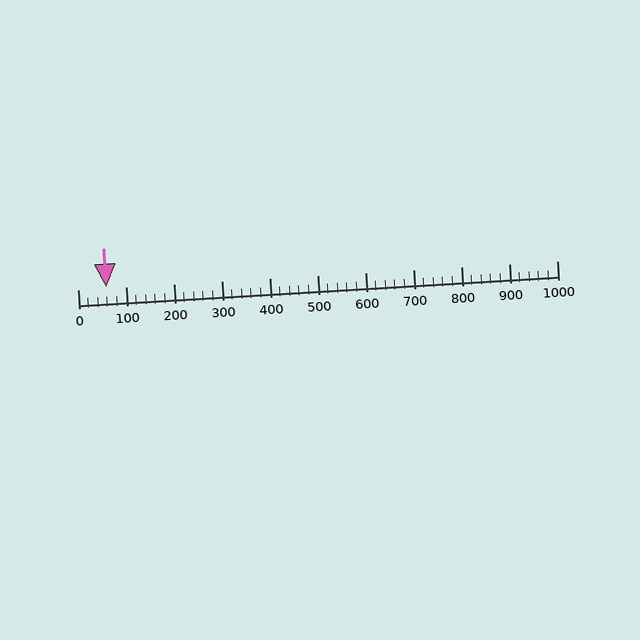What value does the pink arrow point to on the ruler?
The pink arrow points to approximately 60.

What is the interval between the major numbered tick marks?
The major tick marks are spaced 100 units apart.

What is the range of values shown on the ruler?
The ruler shows values from 0 to 1000.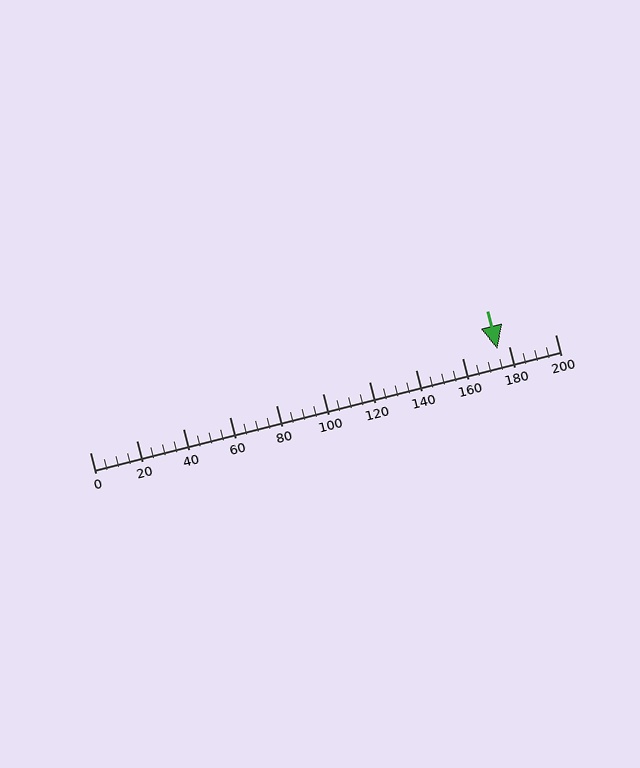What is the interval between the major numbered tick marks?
The major tick marks are spaced 20 units apart.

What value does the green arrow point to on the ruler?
The green arrow points to approximately 175.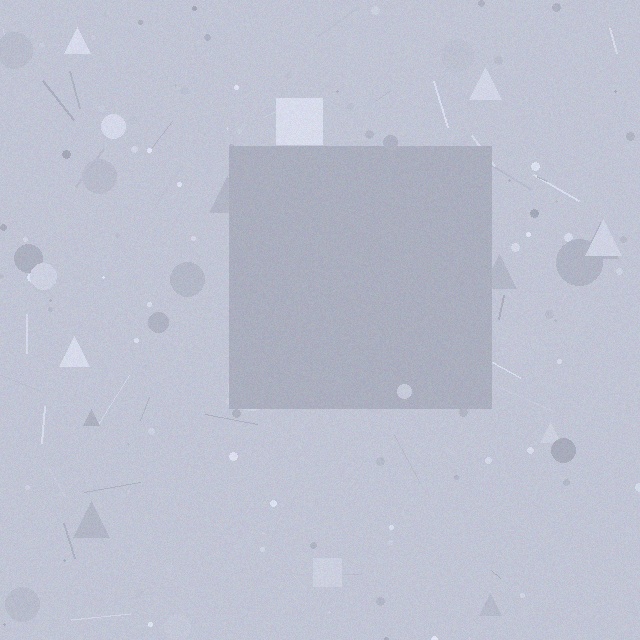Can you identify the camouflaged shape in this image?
The camouflaged shape is a square.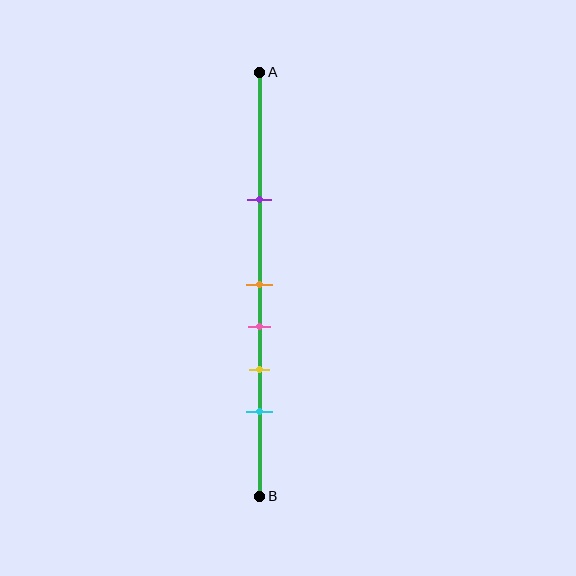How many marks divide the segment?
There are 5 marks dividing the segment.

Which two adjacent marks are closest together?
The orange and pink marks are the closest adjacent pair.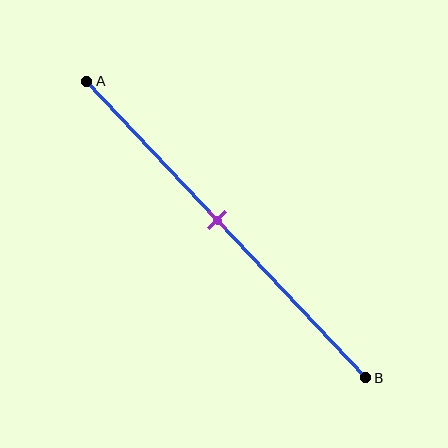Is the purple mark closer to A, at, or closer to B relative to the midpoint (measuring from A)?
The purple mark is closer to point A than the midpoint of segment AB.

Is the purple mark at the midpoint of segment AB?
No, the mark is at about 45% from A, not at the 50% midpoint.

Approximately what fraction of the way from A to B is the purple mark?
The purple mark is approximately 45% of the way from A to B.